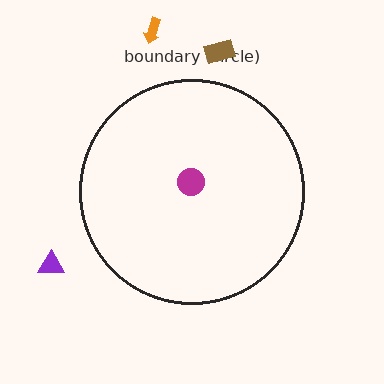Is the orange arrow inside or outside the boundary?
Outside.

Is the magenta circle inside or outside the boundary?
Inside.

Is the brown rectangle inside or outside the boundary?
Outside.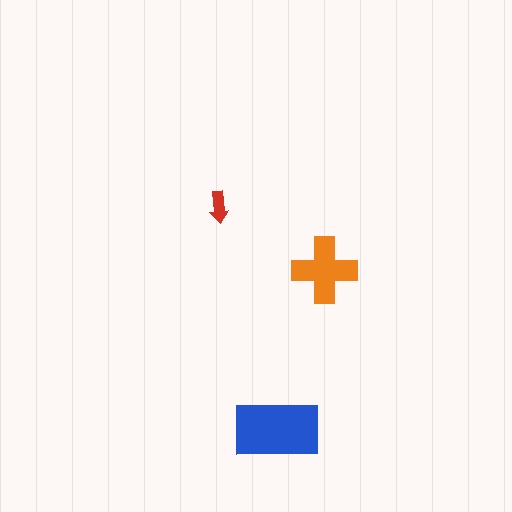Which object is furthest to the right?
The orange cross is rightmost.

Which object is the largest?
The blue rectangle.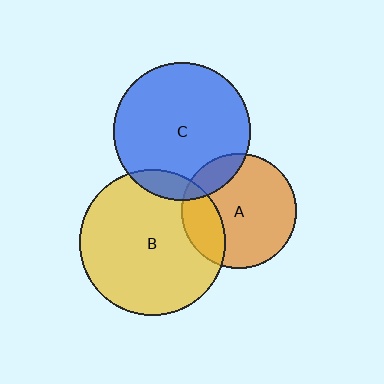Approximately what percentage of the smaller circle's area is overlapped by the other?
Approximately 10%.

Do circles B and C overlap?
Yes.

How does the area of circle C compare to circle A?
Approximately 1.4 times.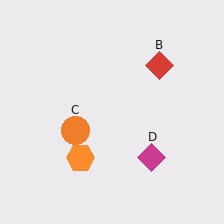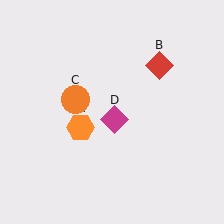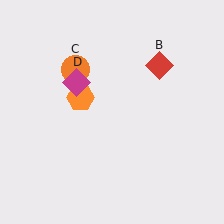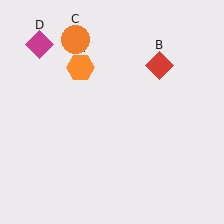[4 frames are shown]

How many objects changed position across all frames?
3 objects changed position: orange hexagon (object A), orange circle (object C), magenta diamond (object D).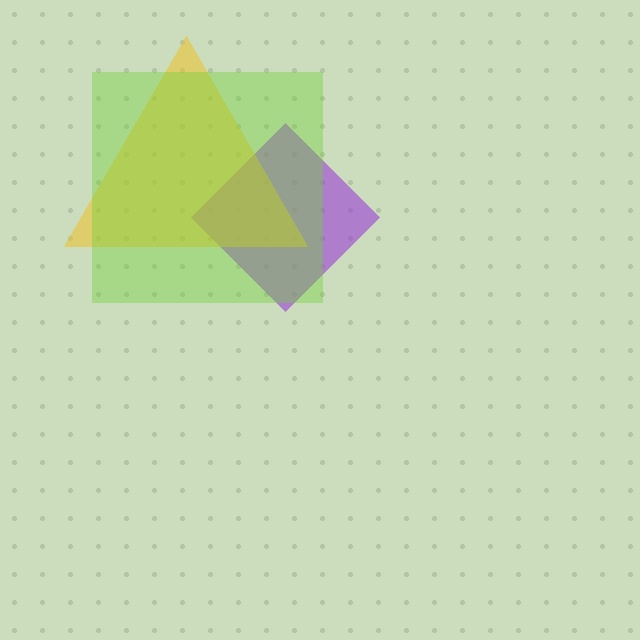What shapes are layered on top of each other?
The layered shapes are: a purple diamond, a yellow triangle, a lime square.